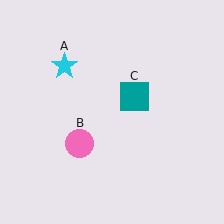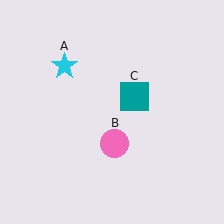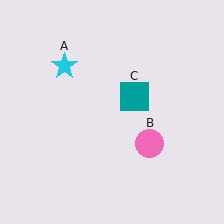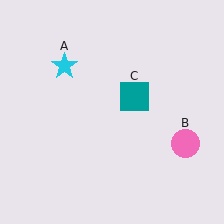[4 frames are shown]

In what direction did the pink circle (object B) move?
The pink circle (object B) moved right.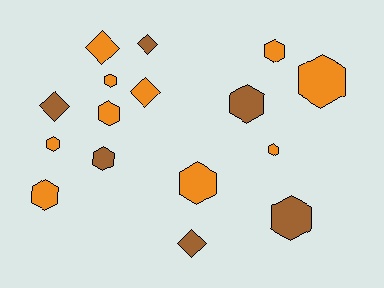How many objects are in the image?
There are 16 objects.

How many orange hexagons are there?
There are 8 orange hexagons.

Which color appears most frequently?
Orange, with 10 objects.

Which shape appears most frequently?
Hexagon, with 11 objects.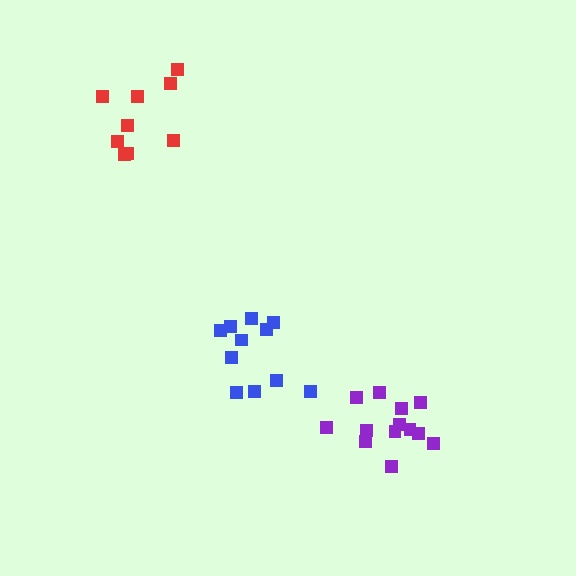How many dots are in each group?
Group 1: 13 dots, Group 2: 11 dots, Group 3: 9 dots (33 total).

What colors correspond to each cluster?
The clusters are colored: purple, blue, red.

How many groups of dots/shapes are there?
There are 3 groups.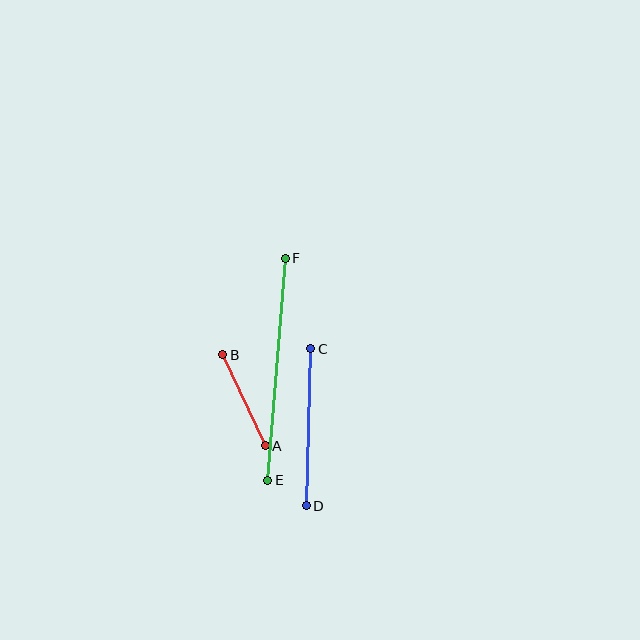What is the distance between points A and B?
The distance is approximately 100 pixels.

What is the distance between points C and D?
The distance is approximately 157 pixels.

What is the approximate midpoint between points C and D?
The midpoint is at approximately (309, 427) pixels.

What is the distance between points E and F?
The distance is approximately 223 pixels.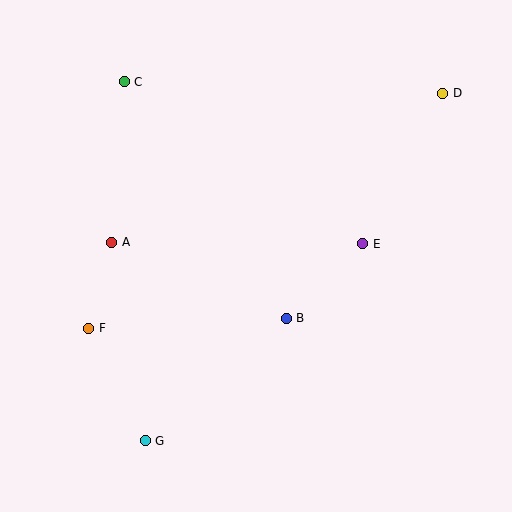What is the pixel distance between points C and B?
The distance between C and B is 286 pixels.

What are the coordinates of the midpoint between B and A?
The midpoint between B and A is at (199, 280).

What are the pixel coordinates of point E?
Point E is at (363, 244).